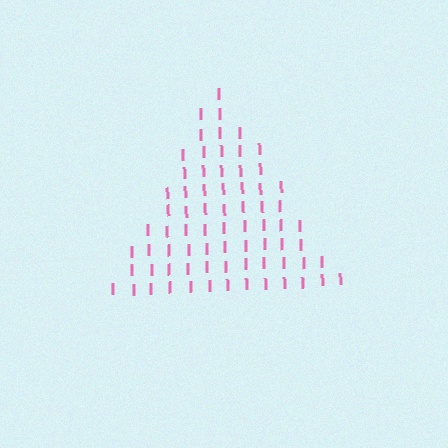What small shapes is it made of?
It is made of small letter I's.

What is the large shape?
The large shape is a triangle.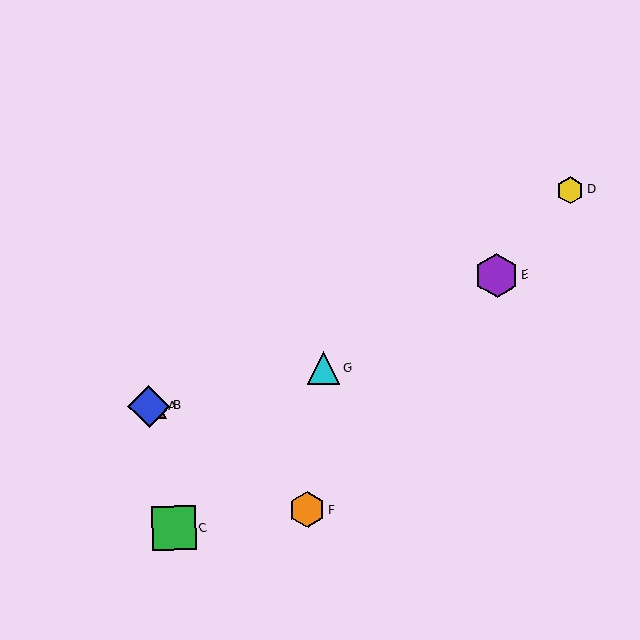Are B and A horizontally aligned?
Yes, both are at y≈406.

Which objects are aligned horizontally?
Objects A, B are aligned horizontally.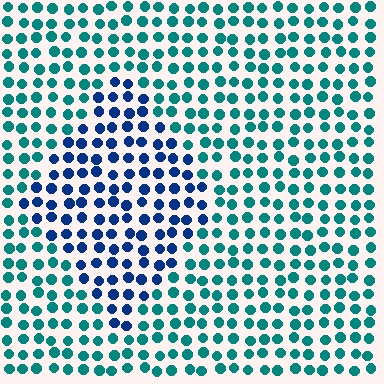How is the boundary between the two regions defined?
The boundary is defined purely by a slight shift in hue (about 43 degrees). Spacing, size, and orientation are identical on both sides.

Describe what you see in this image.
The image is filled with small teal elements in a uniform arrangement. A diamond-shaped region is visible where the elements are tinted to a slightly different hue, forming a subtle color boundary.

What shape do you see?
I see a diamond.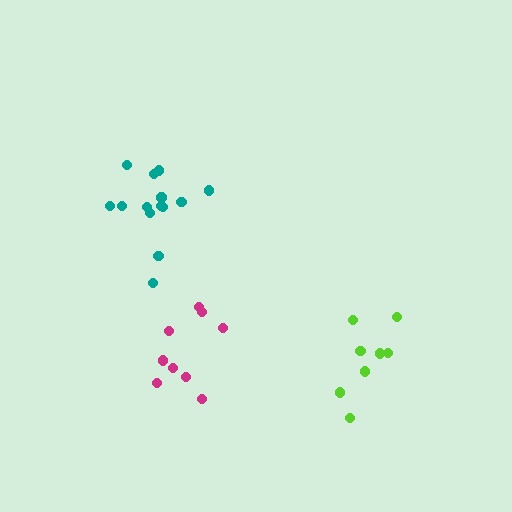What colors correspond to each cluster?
The clusters are colored: magenta, lime, teal.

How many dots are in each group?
Group 1: 9 dots, Group 2: 8 dots, Group 3: 14 dots (31 total).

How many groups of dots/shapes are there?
There are 3 groups.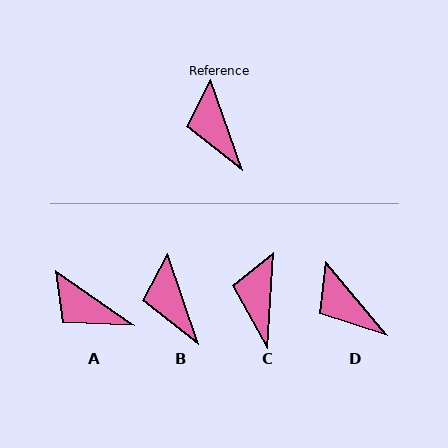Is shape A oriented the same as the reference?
No, it is off by about 37 degrees.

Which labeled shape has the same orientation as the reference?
B.